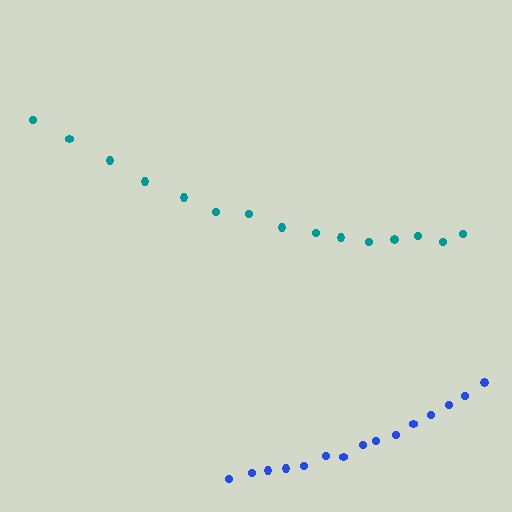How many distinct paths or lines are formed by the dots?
There are 2 distinct paths.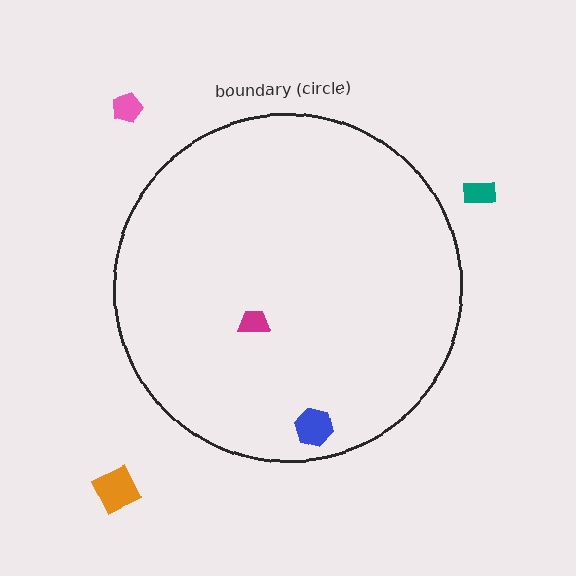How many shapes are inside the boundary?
2 inside, 3 outside.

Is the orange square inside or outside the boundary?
Outside.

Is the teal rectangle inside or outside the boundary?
Outside.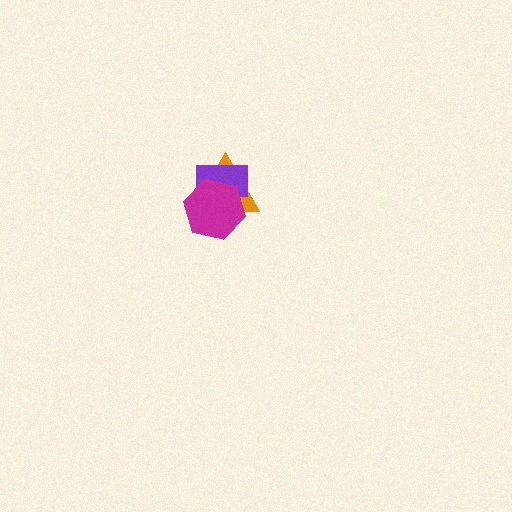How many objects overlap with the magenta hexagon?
2 objects overlap with the magenta hexagon.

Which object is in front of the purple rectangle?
The magenta hexagon is in front of the purple rectangle.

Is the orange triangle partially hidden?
Yes, it is partially covered by another shape.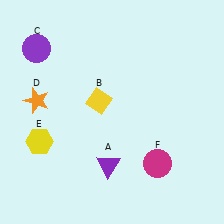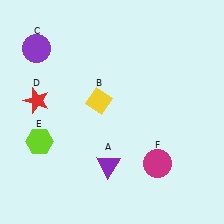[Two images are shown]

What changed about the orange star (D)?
In Image 1, D is orange. In Image 2, it changed to red.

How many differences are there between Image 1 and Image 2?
There are 2 differences between the two images.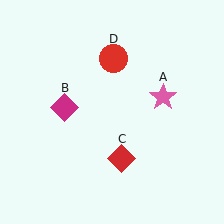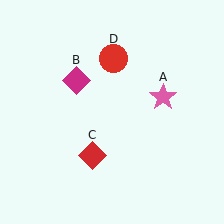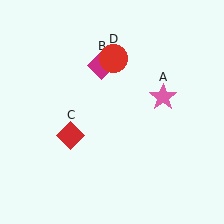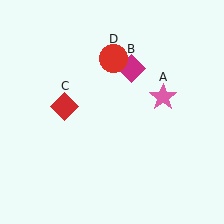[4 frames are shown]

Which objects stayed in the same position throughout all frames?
Pink star (object A) and red circle (object D) remained stationary.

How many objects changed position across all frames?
2 objects changed position: magenta diamond (object B), red diamond (object C).